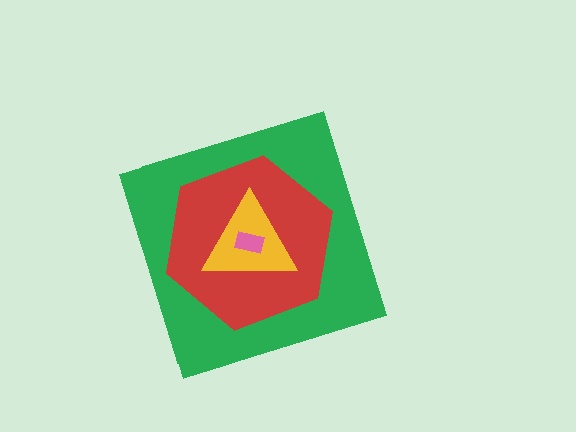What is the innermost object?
The pink rectangle.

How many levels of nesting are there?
4.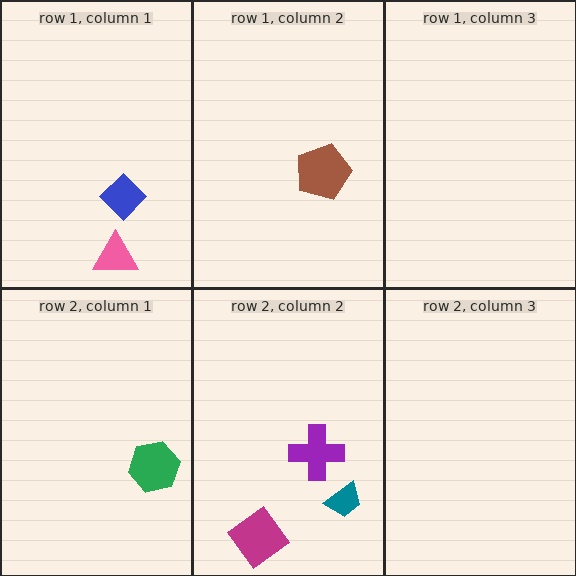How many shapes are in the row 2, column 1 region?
1.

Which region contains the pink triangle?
The row 1, column 1 region.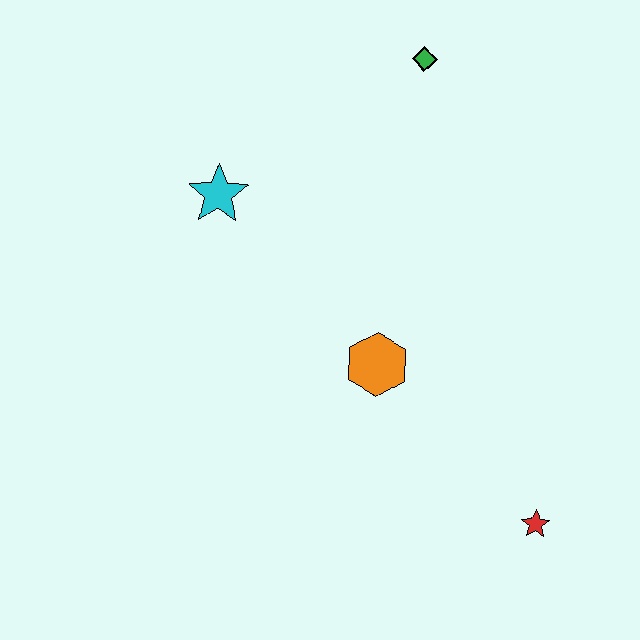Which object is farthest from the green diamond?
The red star is farthest from the green diamond.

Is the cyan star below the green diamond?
Yes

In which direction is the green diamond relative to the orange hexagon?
The green diamond is above the orange hexagon.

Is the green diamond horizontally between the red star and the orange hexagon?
Yes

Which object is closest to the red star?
The orange hexagon is closest to the red star.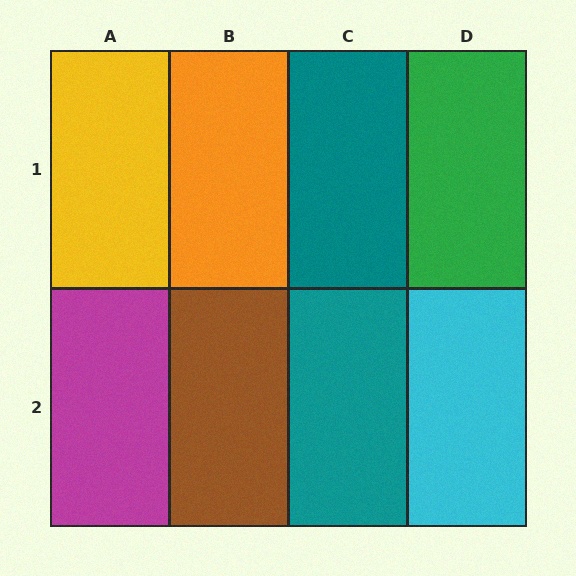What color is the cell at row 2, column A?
Magenta.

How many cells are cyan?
1 cell is cyan.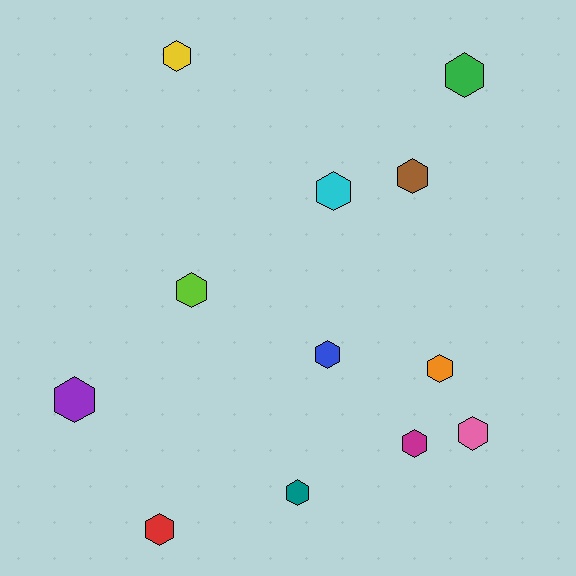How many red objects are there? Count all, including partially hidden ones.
There is 1 red object.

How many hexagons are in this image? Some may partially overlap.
There are 12 hexagons.